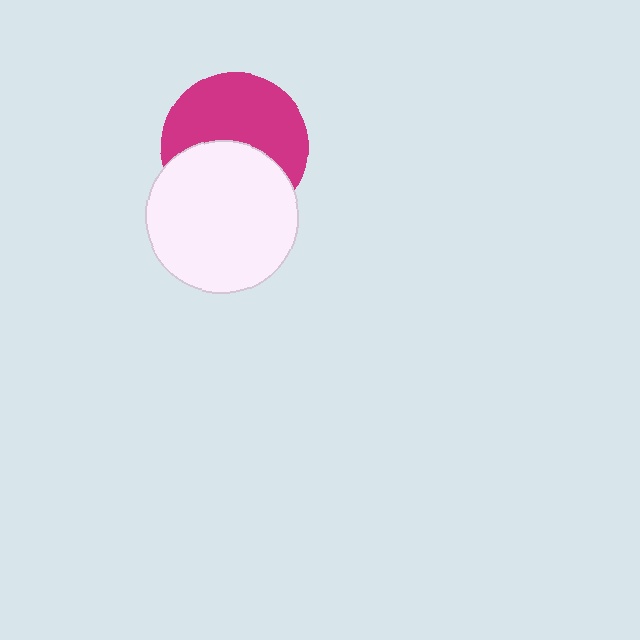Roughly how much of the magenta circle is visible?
About half of it is visible (roughly 56%).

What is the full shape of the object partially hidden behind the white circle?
The partially hidden object is a magenta circle.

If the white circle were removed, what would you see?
You would see the complete magenta circle.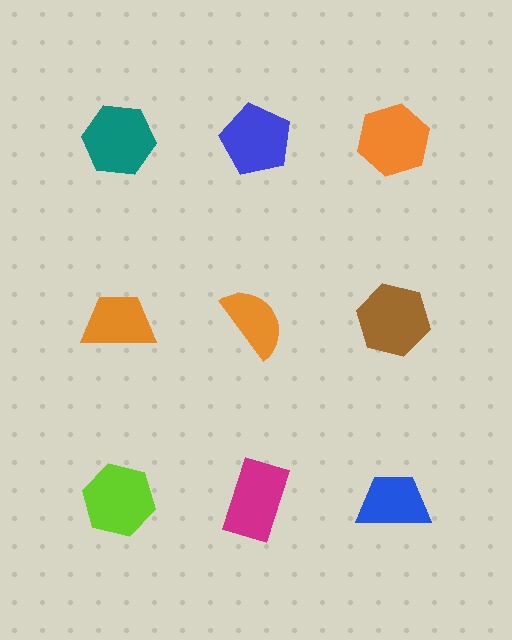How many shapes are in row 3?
3 shapes.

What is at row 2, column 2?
An orange semicircle.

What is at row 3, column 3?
A blue trapezoid.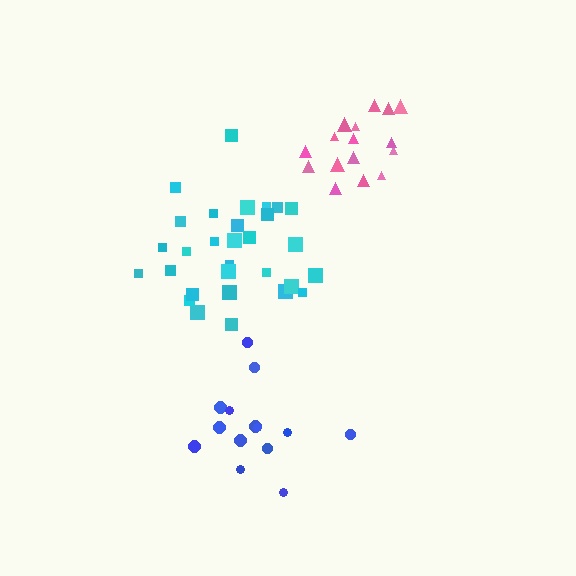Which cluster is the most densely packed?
Pink.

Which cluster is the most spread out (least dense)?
Blue.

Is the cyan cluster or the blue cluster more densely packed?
Cyan.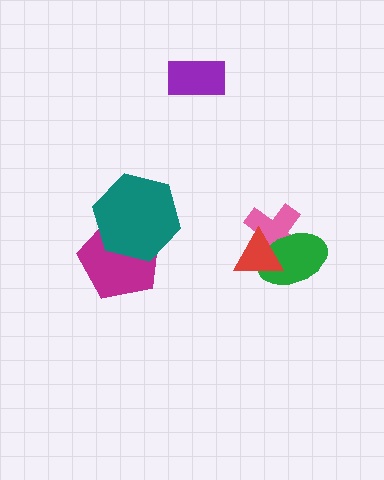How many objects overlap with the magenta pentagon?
1 object overlaps with the magenta pentagon.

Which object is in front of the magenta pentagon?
The teal hexagon is in front of the magenta pentagon.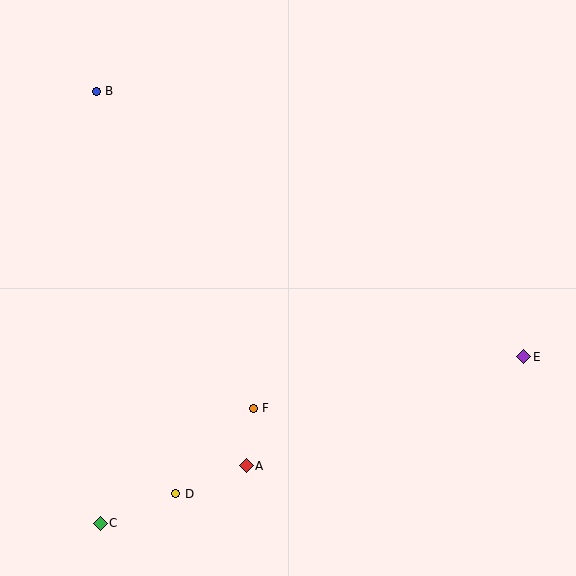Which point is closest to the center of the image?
Point F at (253, 408) is closest to the center.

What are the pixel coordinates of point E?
Point E is at (524, 357).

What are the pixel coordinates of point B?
Point B is at (96, 91).